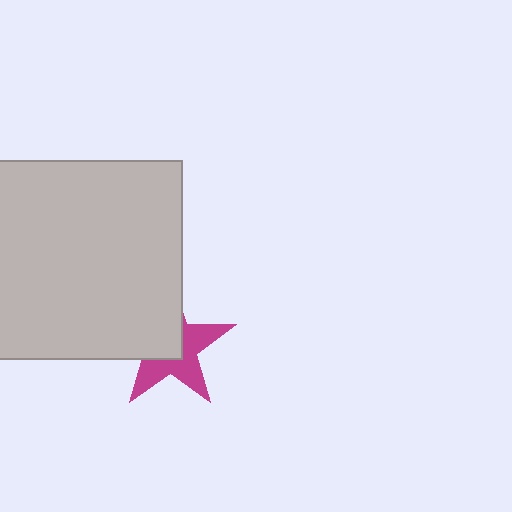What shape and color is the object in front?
The object in front is a light gray square.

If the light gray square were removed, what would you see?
You would see the complete magenta star.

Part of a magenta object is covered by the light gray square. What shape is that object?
It is a star.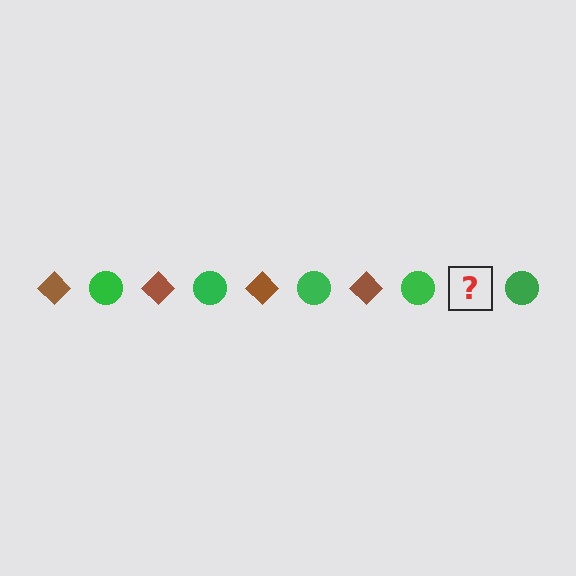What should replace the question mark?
The question mark should be replaced with a brown diamond.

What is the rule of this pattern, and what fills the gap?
The rule is that the pattern alternates between brown diamond and green circle. The gap should be filled with a brown diamond.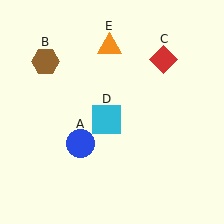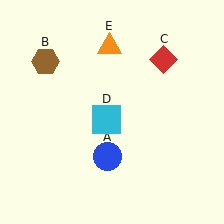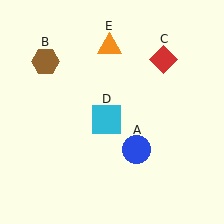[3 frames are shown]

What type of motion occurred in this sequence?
The blue circle (object A) rotated counterclockwise around the center of the scene.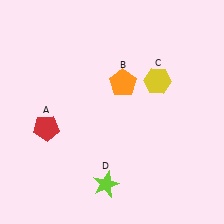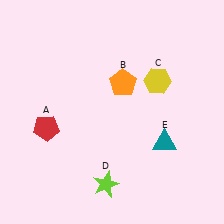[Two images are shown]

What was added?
A teal triangle (E) was added in Image 2.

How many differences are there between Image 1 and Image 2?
There is 1 difference between the two images.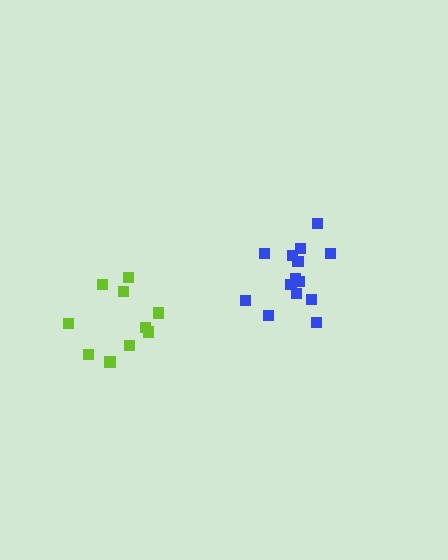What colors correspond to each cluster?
The clusters are colored: blue, lime.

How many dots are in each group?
Group 1: 14 dots, Group 2: 10 dots (24 total).